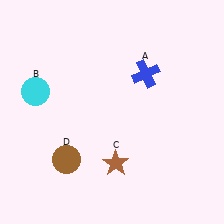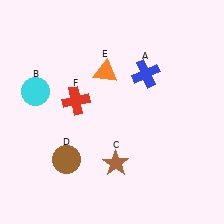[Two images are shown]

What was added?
An orange triangle (E), a red cross (F) were added in Image 2.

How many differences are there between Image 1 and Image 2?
There are 2 differences between the two images.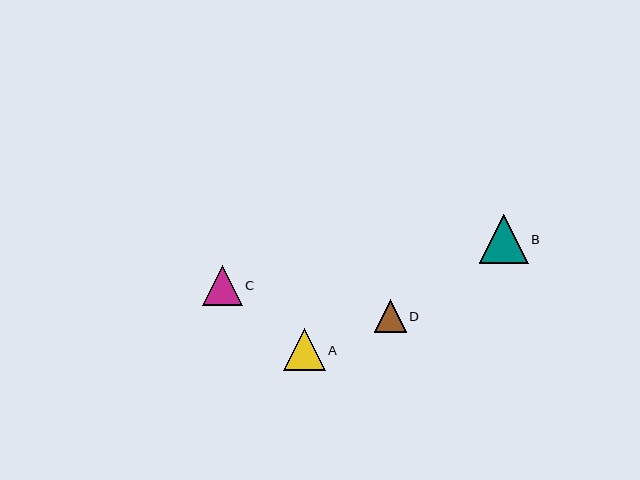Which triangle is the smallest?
Triangle D is the smallest with a size of approximately 32 pixels.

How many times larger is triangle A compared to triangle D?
Triangle A is approximately 1.3 times the size of triangle D.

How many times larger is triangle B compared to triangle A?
Triangle B is approximately 1.2 times the size of triangle A.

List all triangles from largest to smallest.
From largest to smallest: B, A, C, D.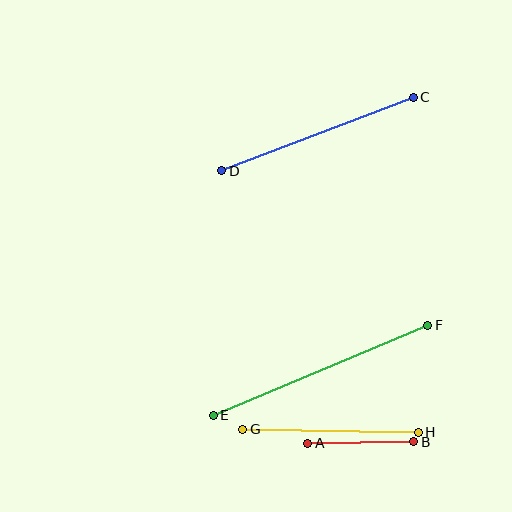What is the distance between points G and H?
The distance is approximately 176 pixels.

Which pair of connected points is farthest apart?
Points E and F are farthest apart.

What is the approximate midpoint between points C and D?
The midpoint is at approximately (317, 134) pixels.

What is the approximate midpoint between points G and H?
The midpoint is at approximately (330, 431) pixels.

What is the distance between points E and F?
The distance is approximately 233 pixels.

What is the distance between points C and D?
The distance is approximately 205 pixels.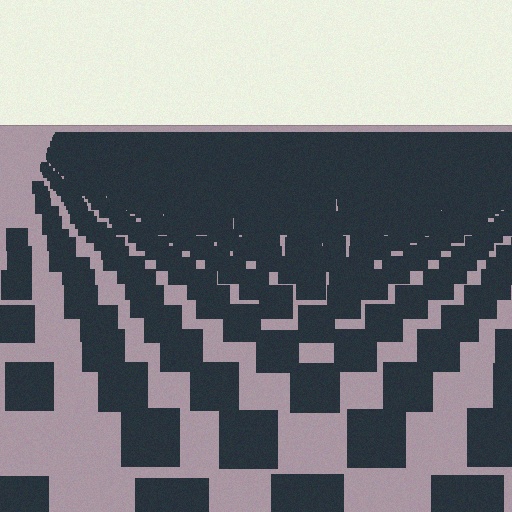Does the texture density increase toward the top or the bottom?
Density increases toward the top.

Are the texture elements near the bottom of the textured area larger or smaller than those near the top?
Larger. Near the bottom, elements are closer to the viewer and appear at a bigger on-screen size.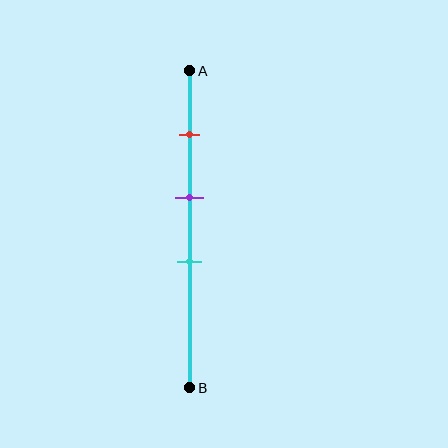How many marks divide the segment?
There are 3 marks dividing the segment.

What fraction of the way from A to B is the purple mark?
The purple mark is approximately 40% (0.4) of the way from A to B.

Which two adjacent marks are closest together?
The purple and cyan marks are the closest adjacent pair.